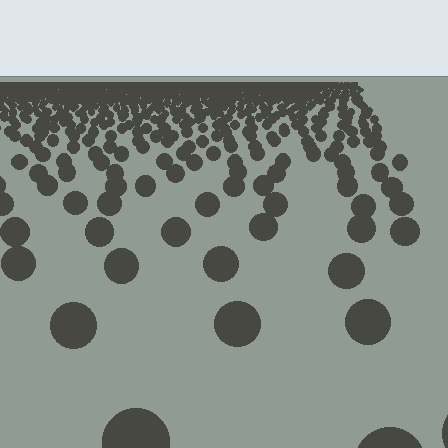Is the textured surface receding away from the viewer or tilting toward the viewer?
The surface is receding away from the viewer. Texture elements get smaller and denser toward the top.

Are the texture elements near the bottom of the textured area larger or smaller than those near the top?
Larger. Near the bottom, elements are closer to the viewer and appear at a bigger on-screen size.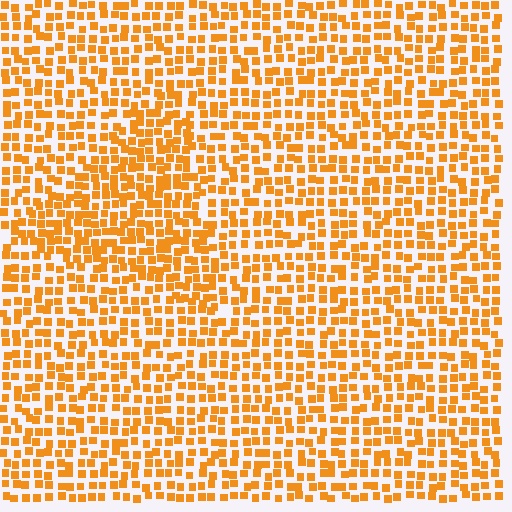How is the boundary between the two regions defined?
The boundary is defined by a change in element density (approximately 1.4x ratio). All elements are the same color, size, and shape.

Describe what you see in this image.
The image contains small orange elements arranged at two different densities. A triangle-shaped region is visible where the elements are more densely packed than the surrounding area.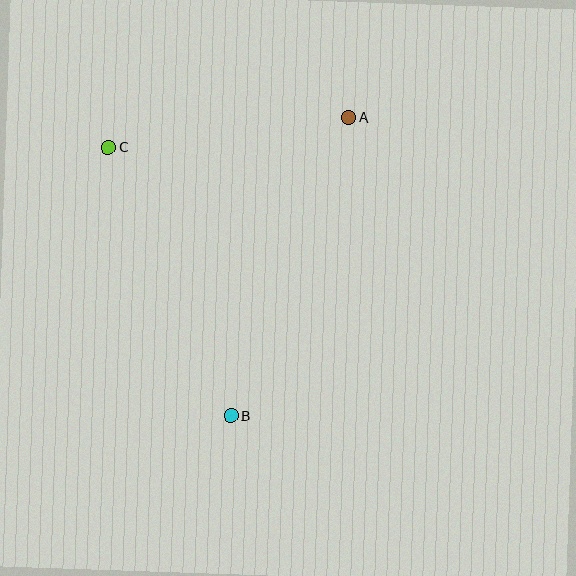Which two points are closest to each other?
Points A and C are closest to each other.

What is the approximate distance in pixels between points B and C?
The distance between B and C is approximately 295 pixels.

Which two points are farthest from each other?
Points A and B are farthest from each other.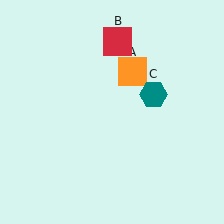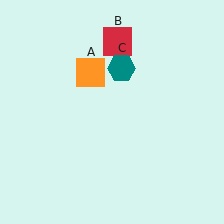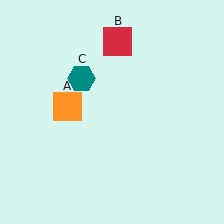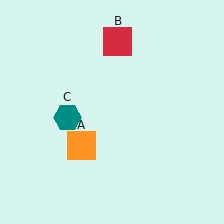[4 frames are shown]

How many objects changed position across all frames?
2 objects changed position: orange square (object A), teal hexagon (object C).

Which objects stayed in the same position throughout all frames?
Red square (object B) remained stationary.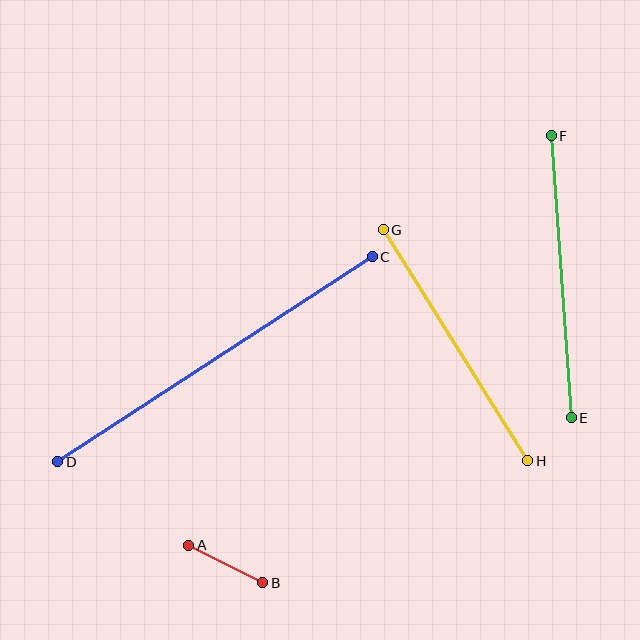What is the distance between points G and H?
The distance is approximately 272 pixels.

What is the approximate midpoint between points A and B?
The midpoint is at approximately (226, 564) pixels.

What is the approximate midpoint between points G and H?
The midpoint is at approximately (455, 345) pixels.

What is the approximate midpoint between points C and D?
The midpoint is at approximately (215, 359) pixels.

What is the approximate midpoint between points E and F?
The midpoint is at approximately (561, 277) pixels.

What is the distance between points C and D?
The distance is approximately 375 pixels.